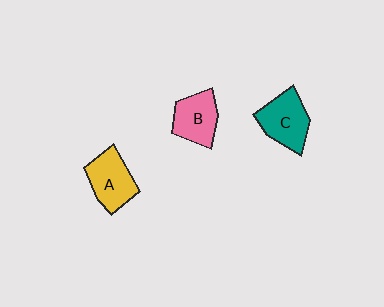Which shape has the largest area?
Shape C (teal).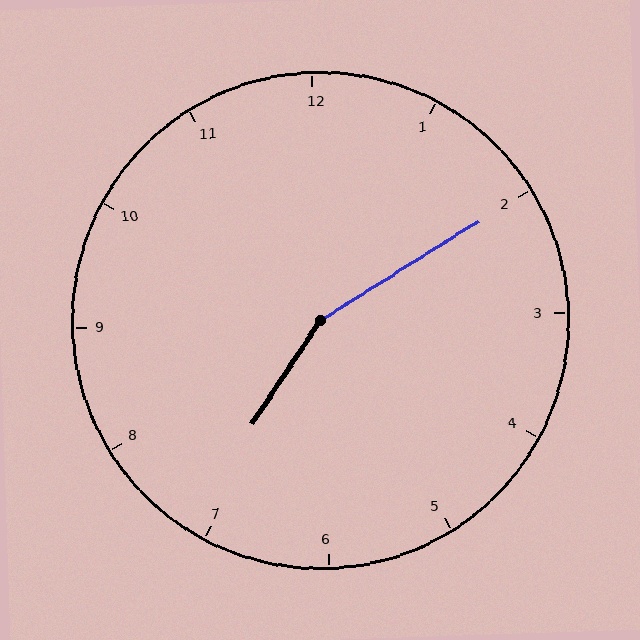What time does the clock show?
7:10.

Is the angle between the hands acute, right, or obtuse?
It is obtuse.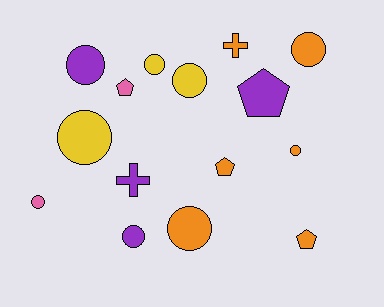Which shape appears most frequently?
Circle, with 9 objects.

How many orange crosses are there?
There is 1 orange cross.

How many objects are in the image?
There are 15 objects.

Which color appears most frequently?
Orange, with 6 objects.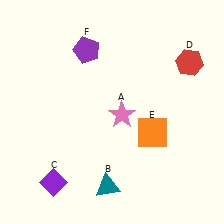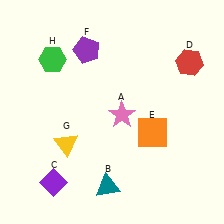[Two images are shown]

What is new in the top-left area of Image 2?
A green hexagon (H) was added in the top-left area of Image 2.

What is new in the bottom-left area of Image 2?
A yellow triangle (G) was added in the bottom-left area of Image 2.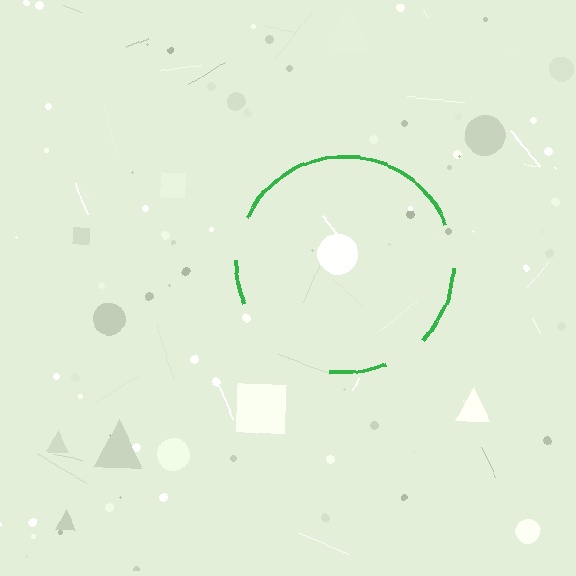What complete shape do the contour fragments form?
The contour fragments form a circle.